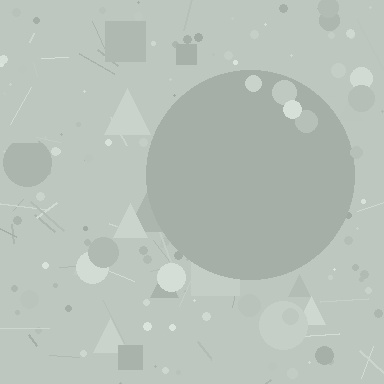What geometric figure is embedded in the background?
A circle is embedded in the background.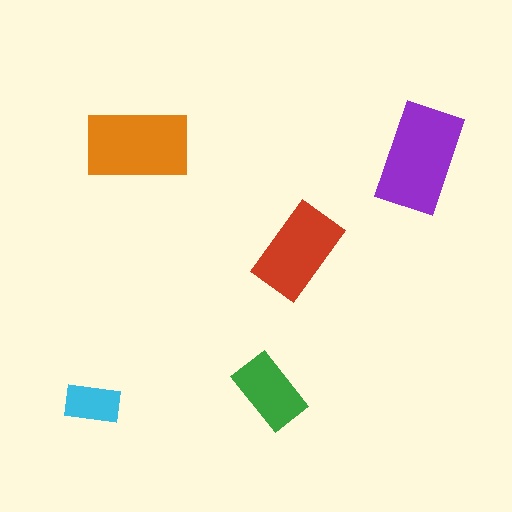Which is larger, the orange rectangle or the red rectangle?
The orange one.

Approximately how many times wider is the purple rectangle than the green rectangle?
About 1.5 times wider.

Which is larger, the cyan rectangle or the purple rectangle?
The purple one.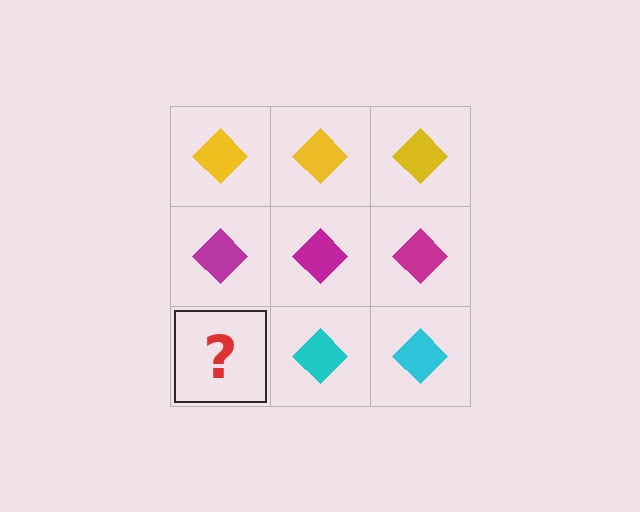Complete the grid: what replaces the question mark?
The question mark should be replaced with a cyan diamond.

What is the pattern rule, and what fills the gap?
The rule is that each row has a consistent color. The gap should be filled with a cyan diamond.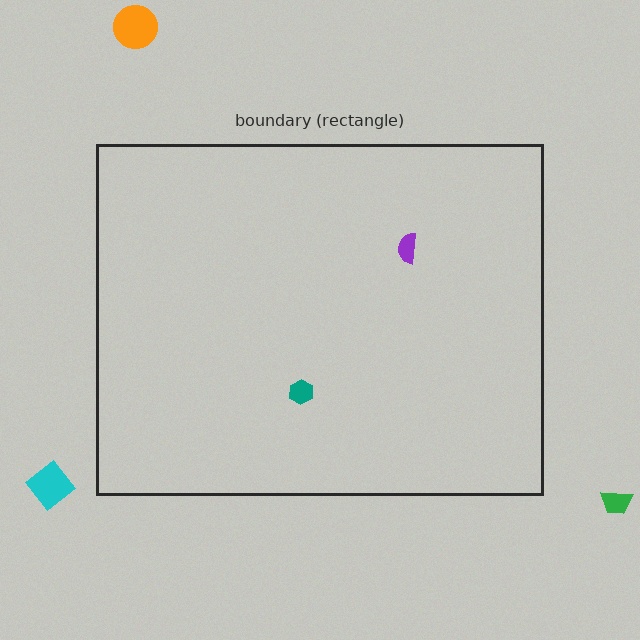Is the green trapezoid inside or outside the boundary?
Outside.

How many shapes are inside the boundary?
2 inside, 3 outside.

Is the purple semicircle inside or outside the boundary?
Inside.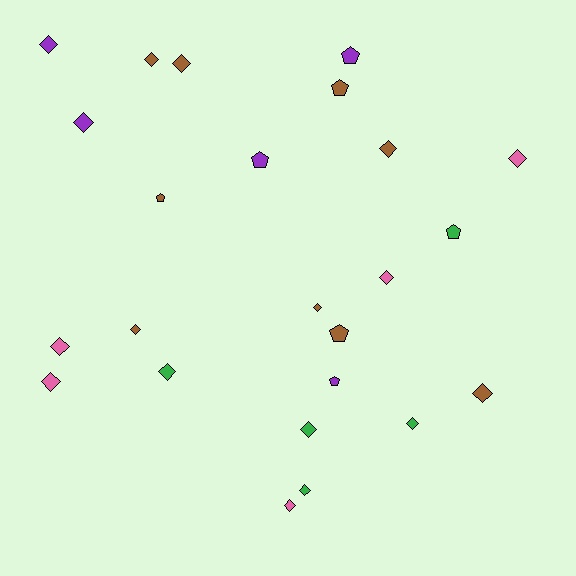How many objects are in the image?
There are 24 objects.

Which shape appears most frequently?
Diamond, with 17 objects.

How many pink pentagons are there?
There are no pink pentagons.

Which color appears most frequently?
Brown, with 9 objects.